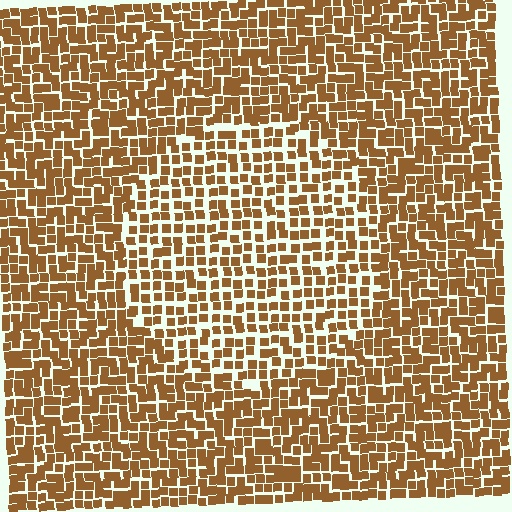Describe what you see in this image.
The image contains small brown elements arranged at two different densities. A circle-shaped region is visible where the elements are less densely packed than the surrounding area.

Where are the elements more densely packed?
The elements are more densely packed outside the circle boundary.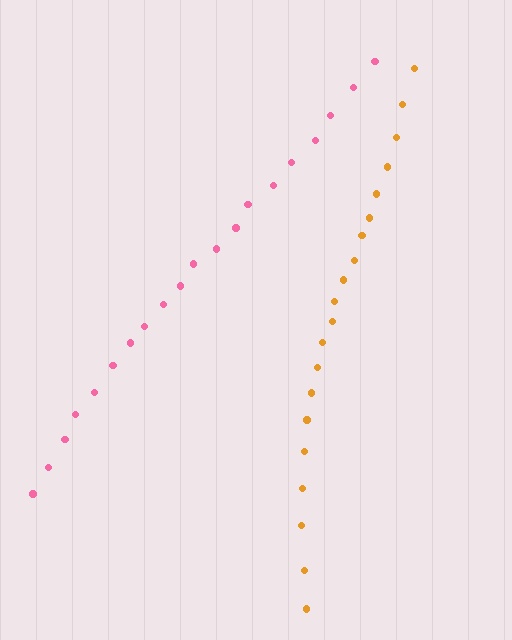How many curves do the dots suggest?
There are 2 distinct paths.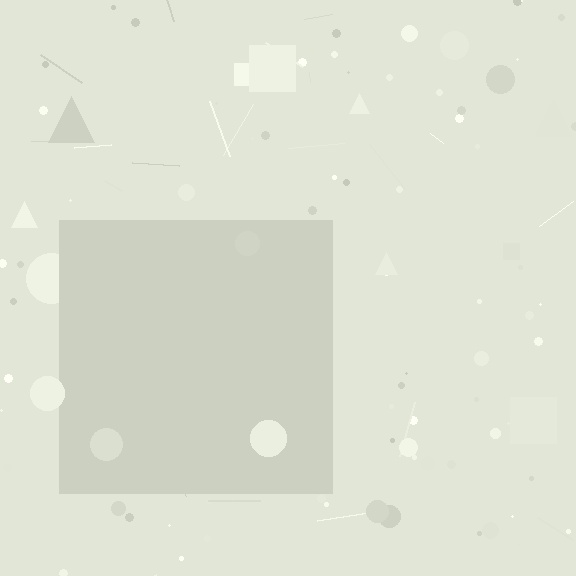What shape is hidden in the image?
A square is hidden in the image.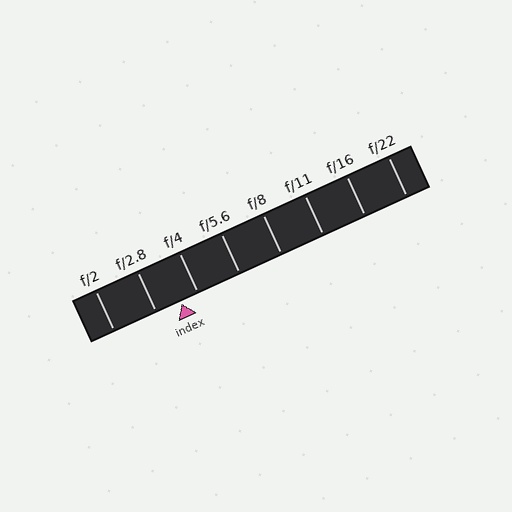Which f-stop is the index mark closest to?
The index mark is closest to f/4.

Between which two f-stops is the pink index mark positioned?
The index mark is between f/2.8 and f/4.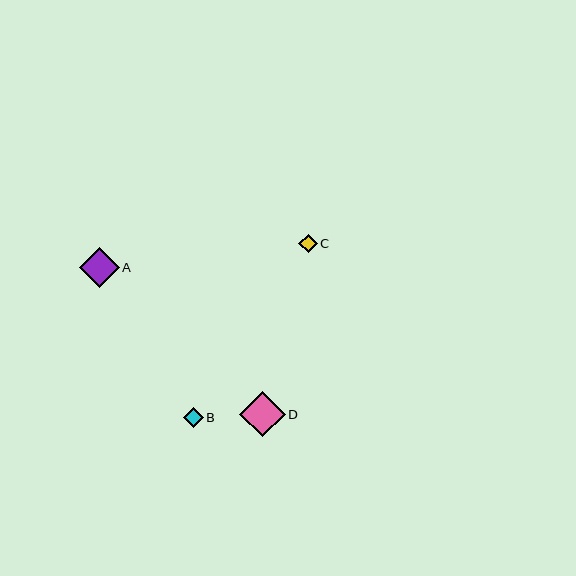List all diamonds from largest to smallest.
From largest to smallest: D, A, B, C.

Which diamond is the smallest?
Diamond C is the smallest with a size of approximately 18 pixels.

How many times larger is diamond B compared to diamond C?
Diamond B is approximately 1.1 times the size of diamond C.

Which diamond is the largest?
Diamond D is the largest with a size of approximately 46 pixels.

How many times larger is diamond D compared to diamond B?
Diamond D is approximately 2.2 times the size of diamond B.